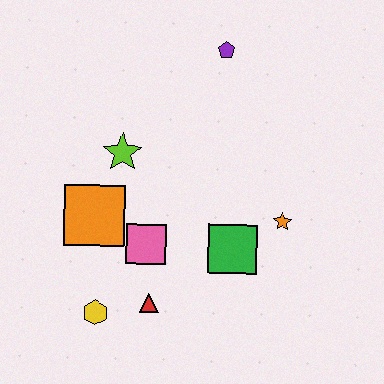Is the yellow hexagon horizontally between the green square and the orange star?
No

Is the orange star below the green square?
No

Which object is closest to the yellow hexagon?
The red triangle is closest to the yellow hexagon.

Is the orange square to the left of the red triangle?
Yes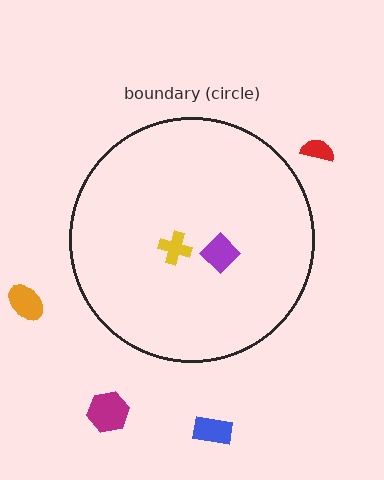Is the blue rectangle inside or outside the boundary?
Outside.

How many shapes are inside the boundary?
2 inside, 4 outside.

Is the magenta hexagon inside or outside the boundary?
Outside.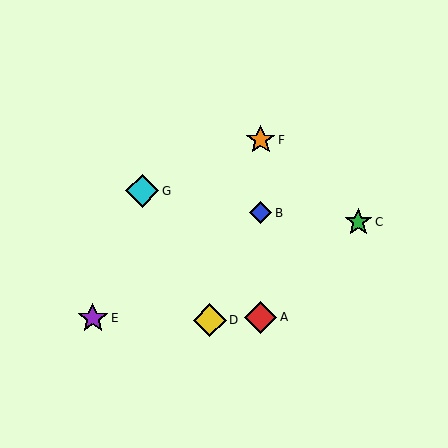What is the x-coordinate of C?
Object C is at x≈358.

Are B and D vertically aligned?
No, B is at x≈261 and D is at x≈210.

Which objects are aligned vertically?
Objects A, B, F are aligned vertically.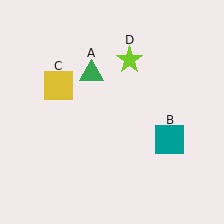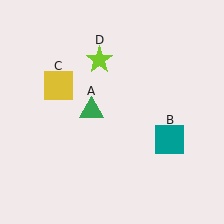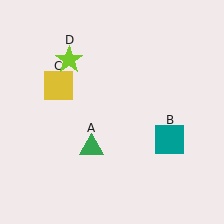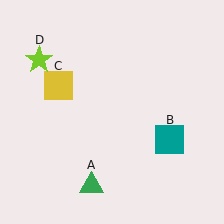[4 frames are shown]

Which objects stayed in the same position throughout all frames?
Teal square (object B) and yellow square (object C) remained stationary.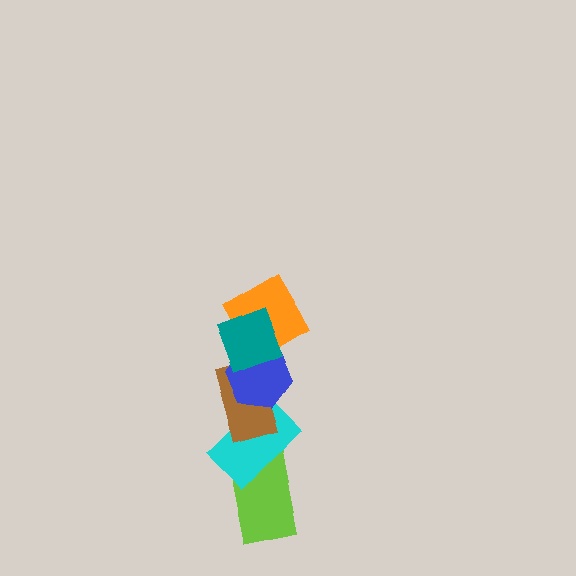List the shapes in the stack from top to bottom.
From top to bottom: the teal square, the orange diamond, the blue hexagon, the brown rectangle, the cyan rectangle, the lime rectangle.